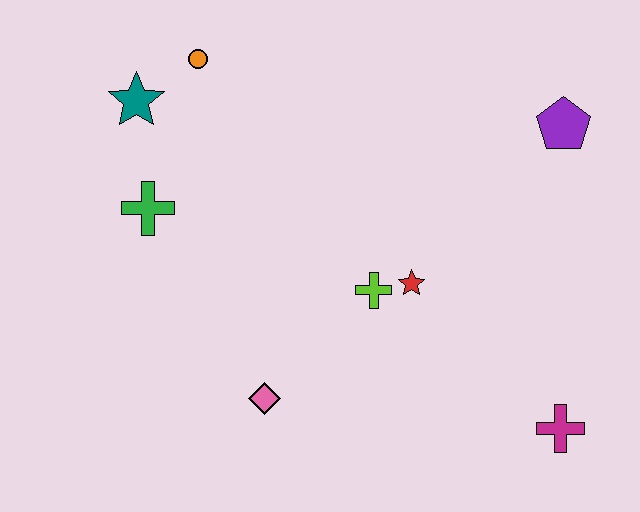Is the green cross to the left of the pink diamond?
Yes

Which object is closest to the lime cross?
The red star is closest to the lime cross.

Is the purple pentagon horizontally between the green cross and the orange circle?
No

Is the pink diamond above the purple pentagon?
No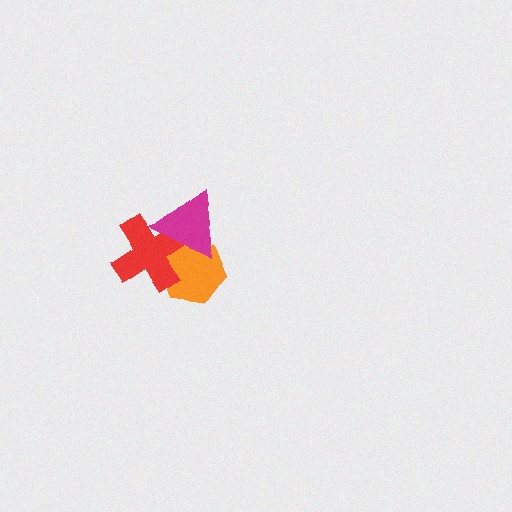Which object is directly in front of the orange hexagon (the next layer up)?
The red cross is directly in front of the orange hexagon.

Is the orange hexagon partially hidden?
Yes, it is partially covered by another shape.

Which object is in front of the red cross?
The magenta triangle is in front of the red cross.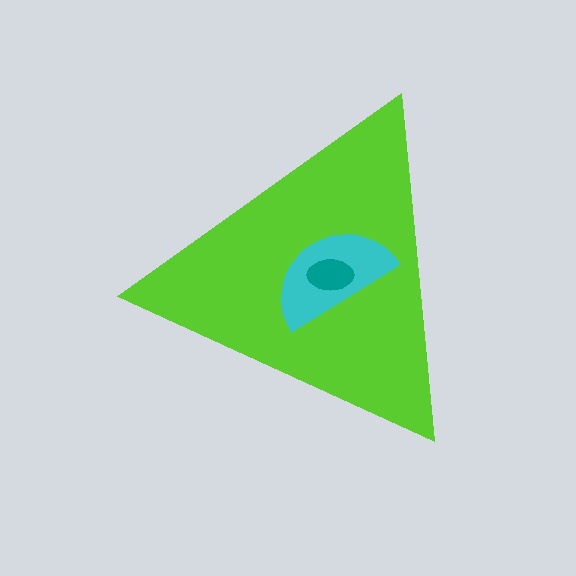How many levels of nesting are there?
3.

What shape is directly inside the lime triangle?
The cyan semicircle.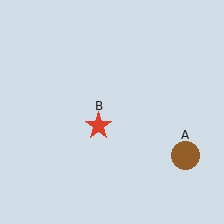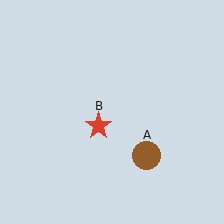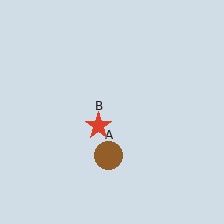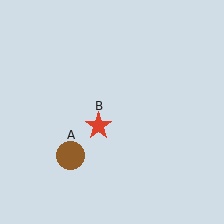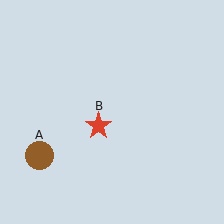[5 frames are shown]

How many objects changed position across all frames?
1 object changed position: brown circle (object A).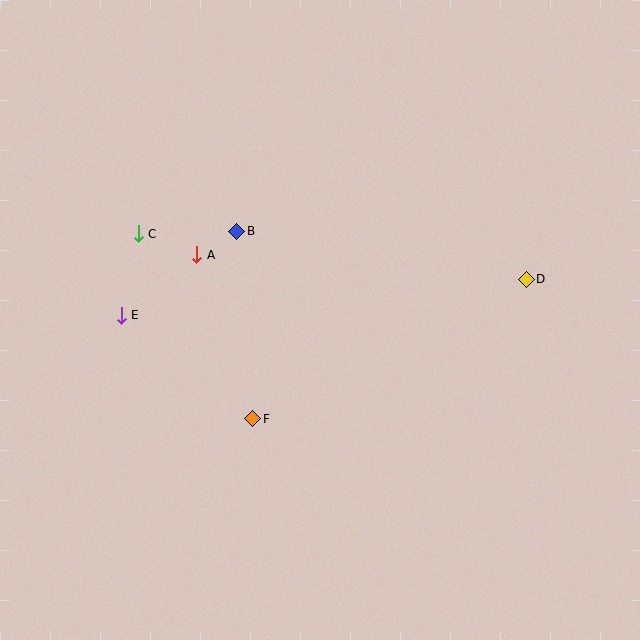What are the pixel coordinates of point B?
Point B is at (237, 231).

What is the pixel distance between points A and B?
The distance between A and B is 46 pixels.